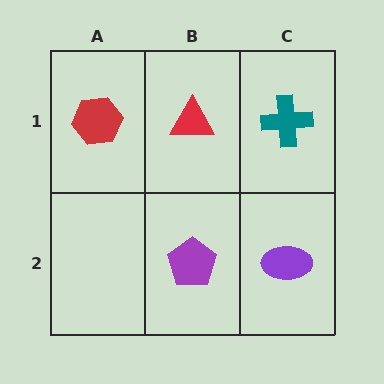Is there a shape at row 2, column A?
No, that cell is empty.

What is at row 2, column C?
A purple ellipse.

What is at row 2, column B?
A purple pentagon.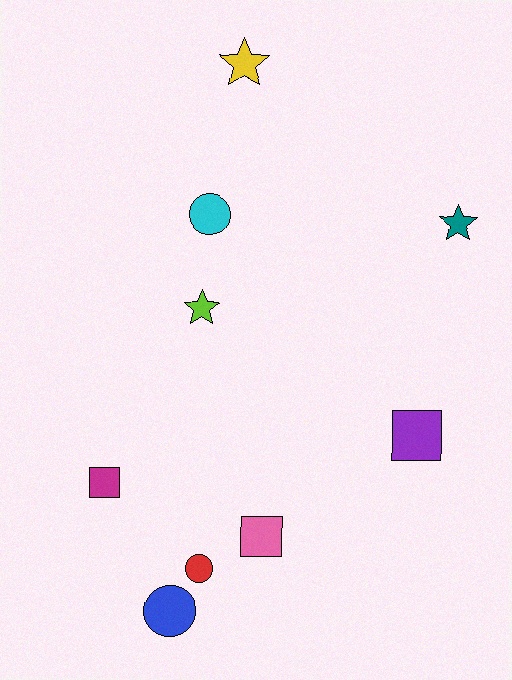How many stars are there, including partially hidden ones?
There are 3 stars.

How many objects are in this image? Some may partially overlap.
There are 9 objects.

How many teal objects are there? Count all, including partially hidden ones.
There is 1 teal object.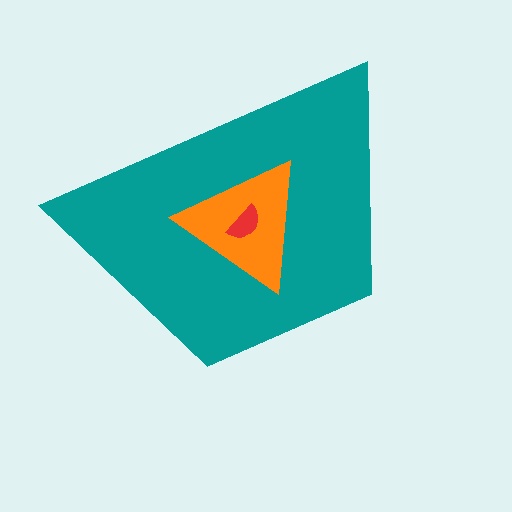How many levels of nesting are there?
3.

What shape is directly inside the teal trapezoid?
The orange triangle.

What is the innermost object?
The red semicircle.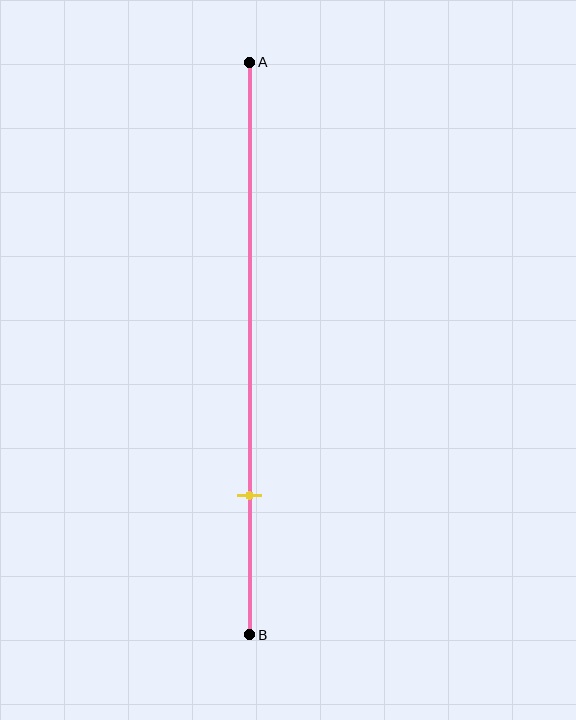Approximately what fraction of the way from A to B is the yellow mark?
The yellow mark is approximately 75% of the way from A to B.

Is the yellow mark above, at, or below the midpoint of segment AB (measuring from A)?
The yellow mark is below the midpoint of segment AB.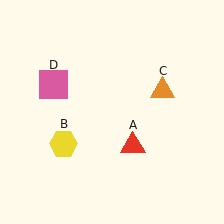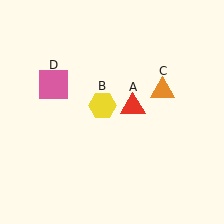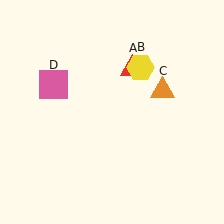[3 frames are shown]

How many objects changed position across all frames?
2 objects changed position: red triangle (object A), yellow hexagon (object B).